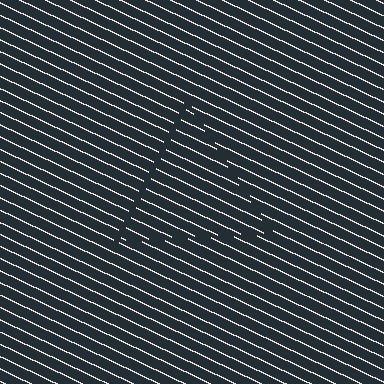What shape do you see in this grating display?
An illusory triangle. The interior of the shape contains the same grating, shifted by half a period — the contour is defined by the phase discontinuity where line-ends from the inner and outer gratings abut.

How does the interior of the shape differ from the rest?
The interior of the shape contains the same grating, shifted by half a period — the contour is defined by the phase discontinuity where line-ends from the inner and outer gratings abut.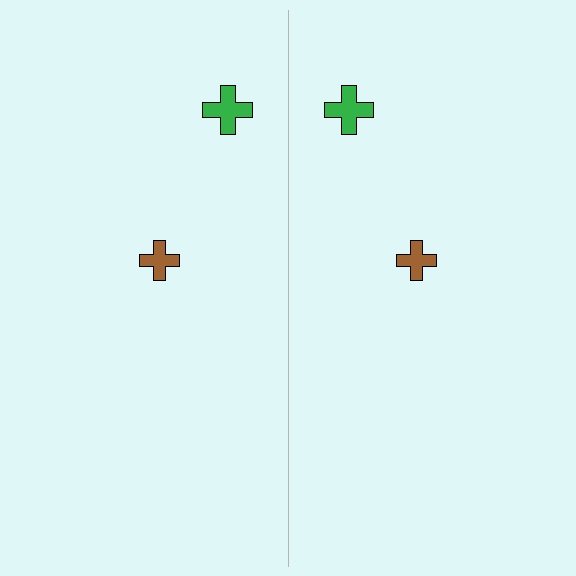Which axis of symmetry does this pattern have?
The pattern has a vertical axis of symmetry running through the center of the image.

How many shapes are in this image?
There are 4 shapes in this image.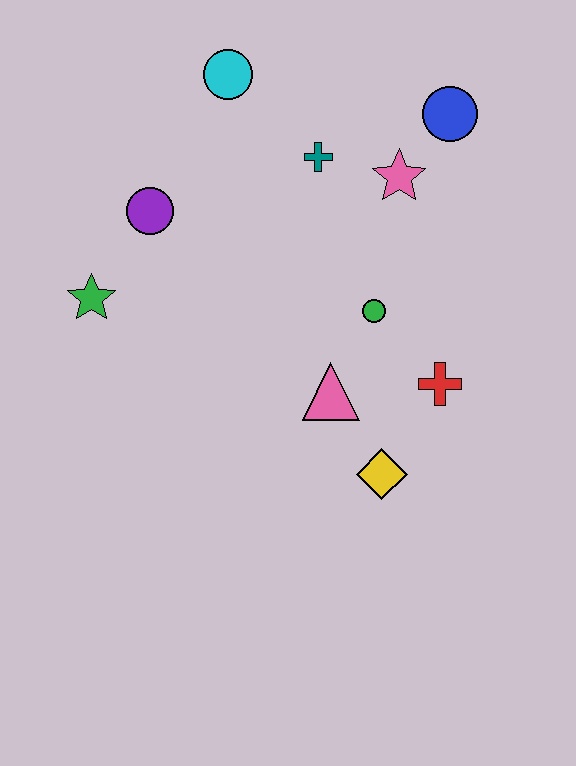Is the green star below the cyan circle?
Yes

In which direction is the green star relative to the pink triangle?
The green star is to the left of the pink triangle.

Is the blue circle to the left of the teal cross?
No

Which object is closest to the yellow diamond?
The pink triangle is closest to the yellow diamond.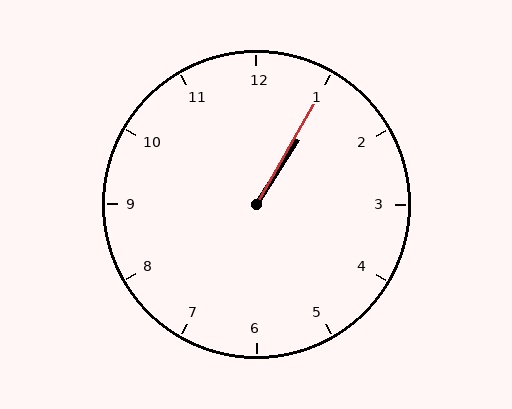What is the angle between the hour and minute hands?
Approximately 2 degrees.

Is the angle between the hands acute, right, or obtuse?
It is acute.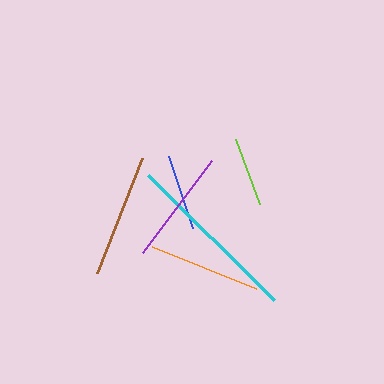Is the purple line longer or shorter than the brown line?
The brown line is longer than the purple line.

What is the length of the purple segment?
The purple segment is approximately 115 pixels long.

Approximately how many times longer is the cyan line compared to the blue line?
The cyan line is approximately 2.3 times the length of the blue line.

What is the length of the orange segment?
The orange segment is approximately 112 pixels long.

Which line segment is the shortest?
The lime line is the shortest at approximately 69 pixels.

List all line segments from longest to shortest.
From longest to shortest: cyan, brown, purple, orange, blue, lime.